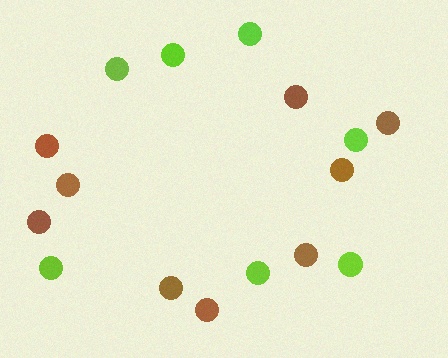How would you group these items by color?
There are 2 groups: one group of lime circles (7) and one group of brown circles (9).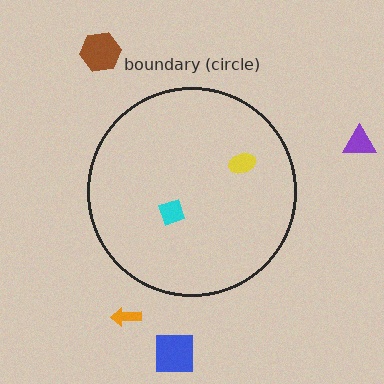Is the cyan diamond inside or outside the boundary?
Inside.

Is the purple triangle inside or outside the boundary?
Outside.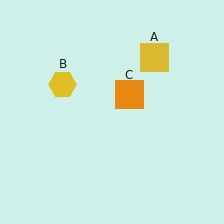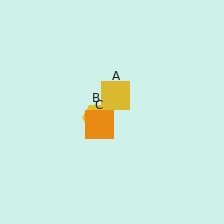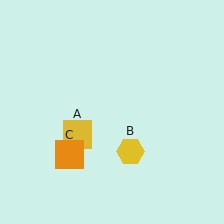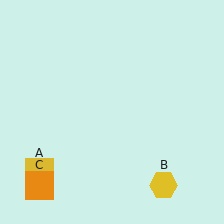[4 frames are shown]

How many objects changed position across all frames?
3 objects changed position: yellow square (object A), yellow hexagon (object B), orange square (object C).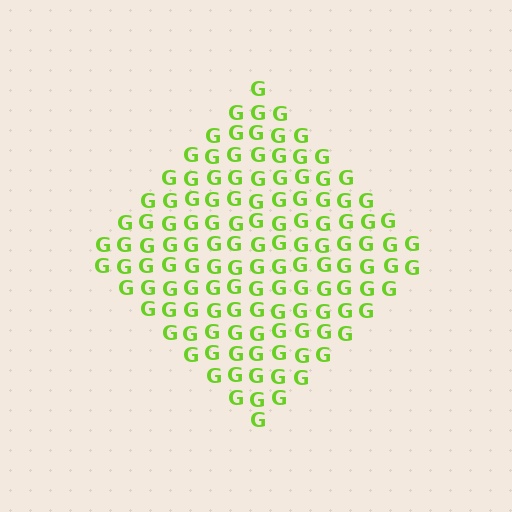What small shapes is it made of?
It is made of small letter G's.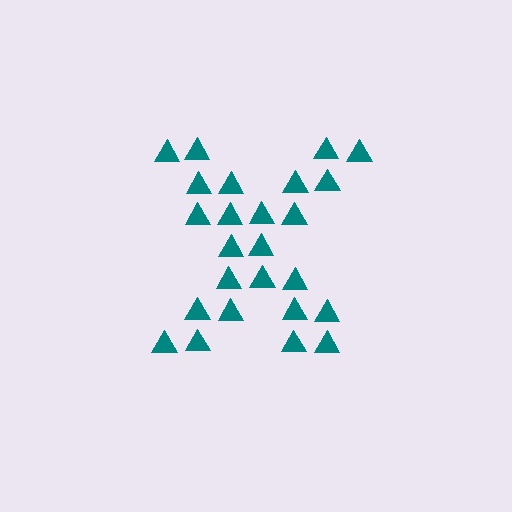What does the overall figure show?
The overall figure shows the letter X.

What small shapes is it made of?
It is made of small triangles.